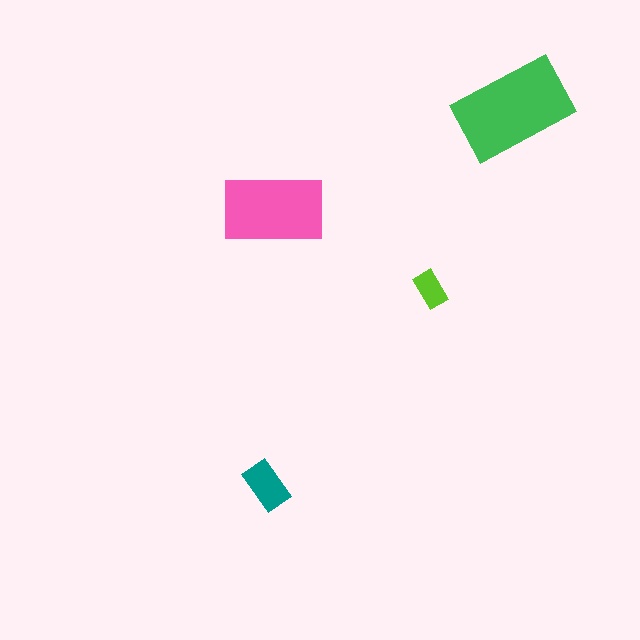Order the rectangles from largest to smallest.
the green one, the pink one, the teal one, the lime one.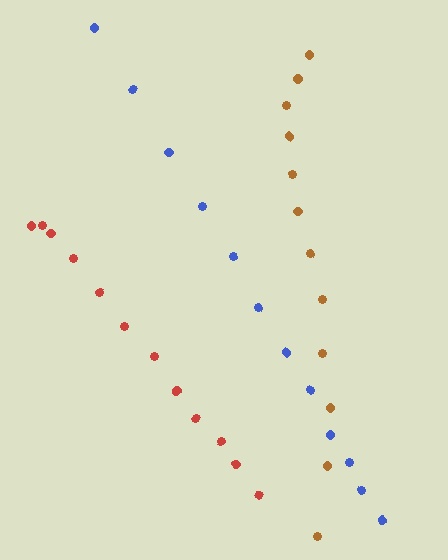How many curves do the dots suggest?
There are 3 distinct paths.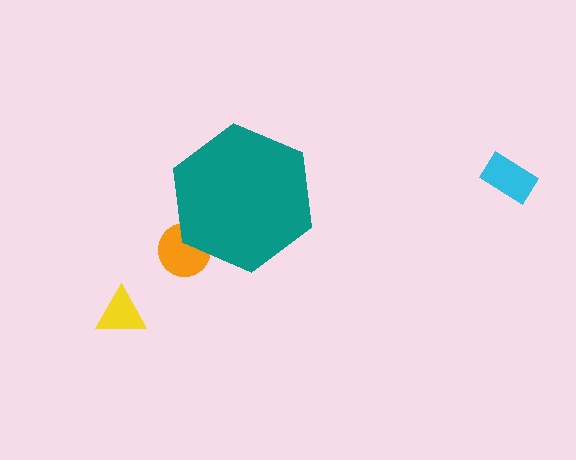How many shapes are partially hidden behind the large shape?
1 shape is partially hidden.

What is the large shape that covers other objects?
A teal hexagon.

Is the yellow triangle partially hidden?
No, the yellow triangle is fully visible.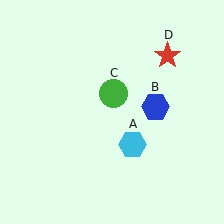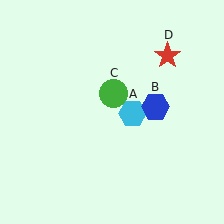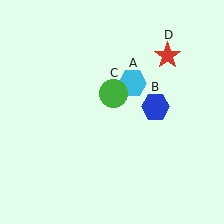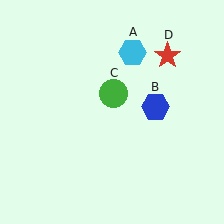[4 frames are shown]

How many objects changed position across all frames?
1 object changed position: cyan hexagon (object A).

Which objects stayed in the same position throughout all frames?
Blue hexagon (object B) and green circle (object C) and red star (object D) remained stationary.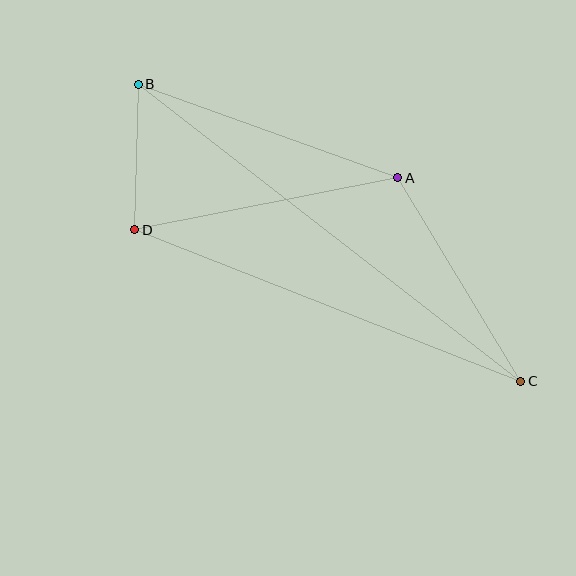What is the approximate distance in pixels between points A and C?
The distance between A and C is approximately 238 pixels.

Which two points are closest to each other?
Points B and D are closest to each other.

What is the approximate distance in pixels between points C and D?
The distance between C and D is approximately 415 pixels.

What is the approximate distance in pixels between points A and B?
The distance between A and B is approximately 276 pixels.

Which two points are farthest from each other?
Points B and C are farthest from each other.